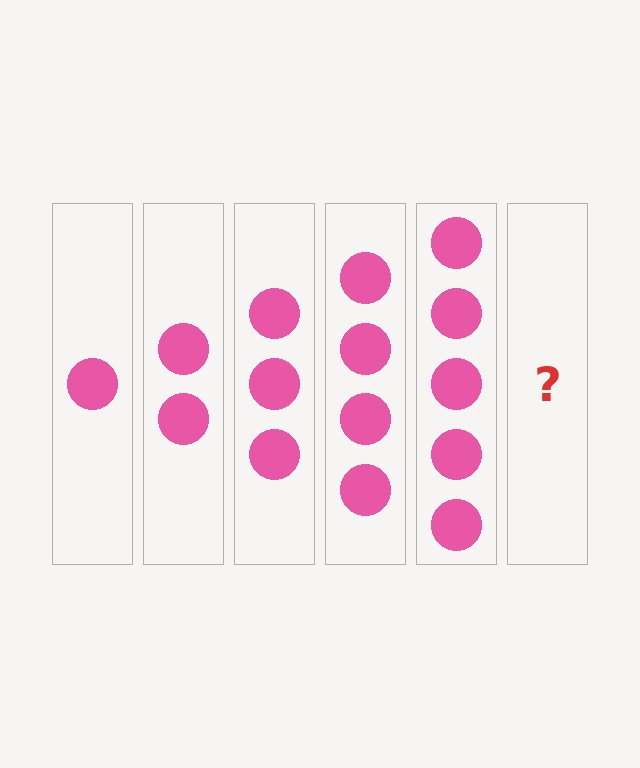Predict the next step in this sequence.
The next step is 6 circles.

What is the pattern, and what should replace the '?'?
The pattern is that each step adds one more circle. The '?' should be 6 circles.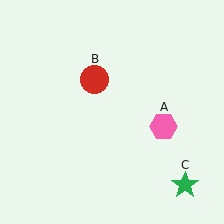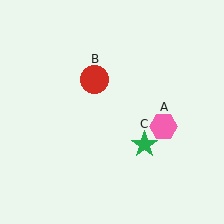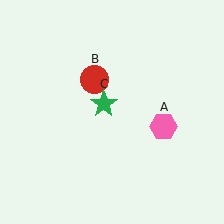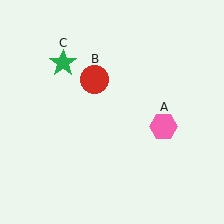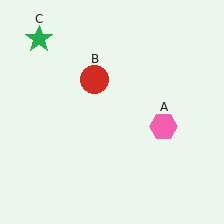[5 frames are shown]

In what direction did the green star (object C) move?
The green star (object C) moved up and to the left.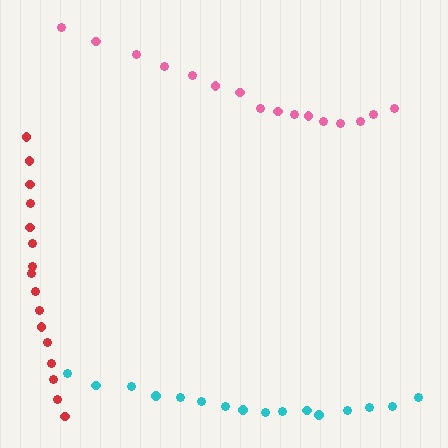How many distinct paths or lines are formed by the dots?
There are 3 distinct paths.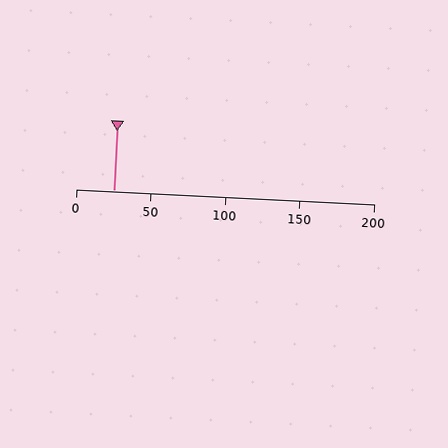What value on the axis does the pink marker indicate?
The marker indicates approximately 25.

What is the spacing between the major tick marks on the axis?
The major ticks are spaced 50 apart.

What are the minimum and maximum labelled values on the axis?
The axis runs from 0 to 200.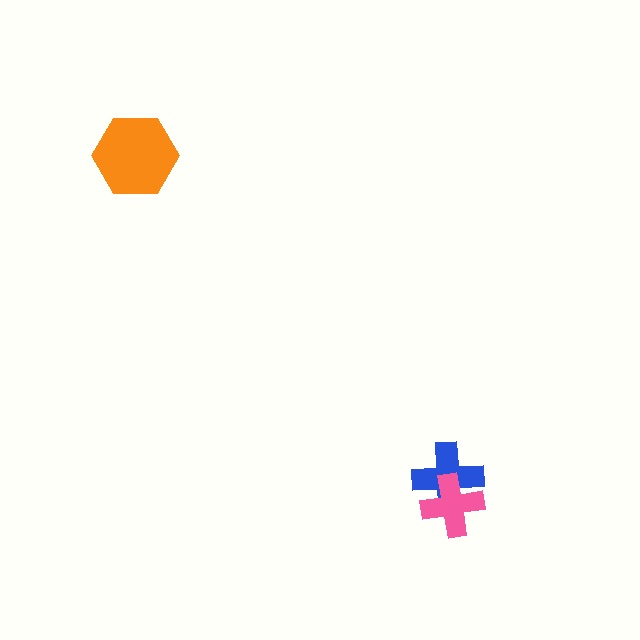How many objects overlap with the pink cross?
1 object overlaps with the pink cross.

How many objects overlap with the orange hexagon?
0 objects overlap with the orange hexagon.